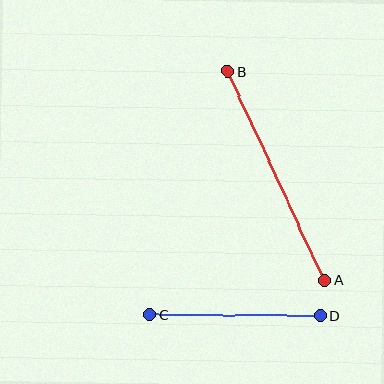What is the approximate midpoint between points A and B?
The midpoint is at approximately (276, 176) pixels.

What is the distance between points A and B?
The distance is approximately 230 pixels.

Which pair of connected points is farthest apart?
Points A and B are farthest apart.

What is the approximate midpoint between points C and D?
The midpoint is at approximately (235, 315) pixels.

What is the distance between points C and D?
The distance is approximately 170 pixels.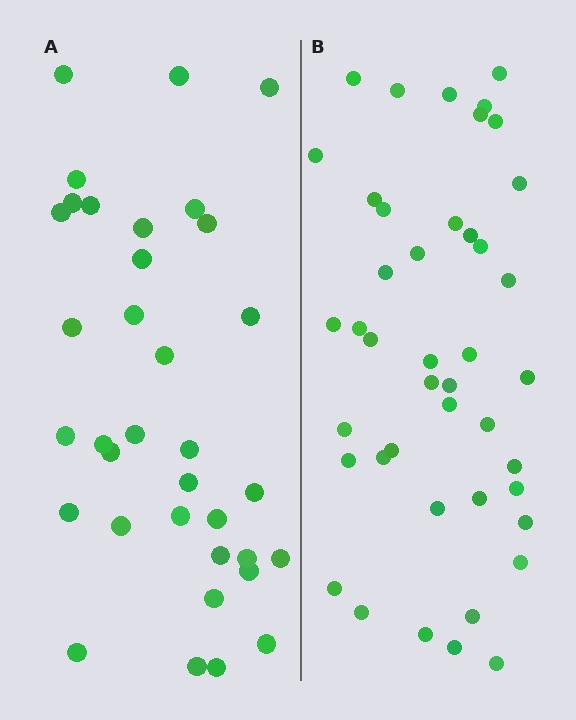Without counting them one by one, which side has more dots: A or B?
Region B (the right region) has more dots.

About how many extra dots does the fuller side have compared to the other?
Region B has roughly 8 or so more dots than region A.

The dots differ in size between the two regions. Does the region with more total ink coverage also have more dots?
No. Region A has more total ink coverage because its dots are larger, but region B actually contains more individual dots. Total area can be misleading — the number of items is what matters here.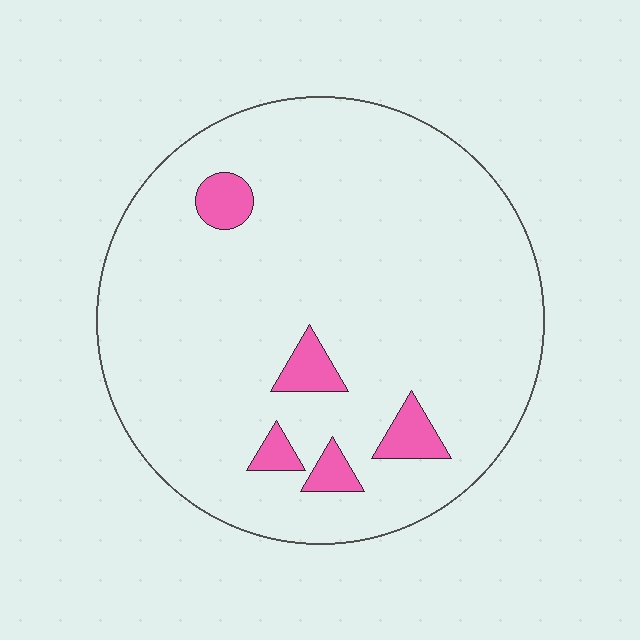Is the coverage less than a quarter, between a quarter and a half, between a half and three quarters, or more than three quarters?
Less than a quarter.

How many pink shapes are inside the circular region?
5.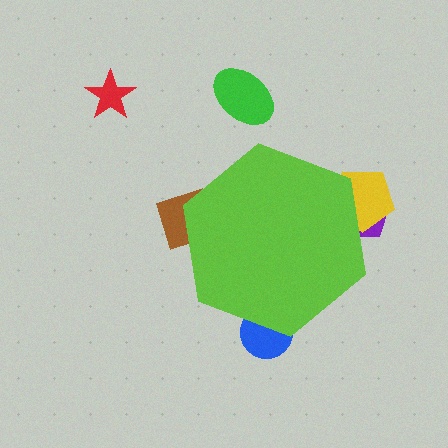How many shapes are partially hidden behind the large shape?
4 shapes are partially hidden.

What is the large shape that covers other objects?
A lime hexagon.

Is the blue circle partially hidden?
Yes, the blue circle is partially hidden behind the lime hexagon.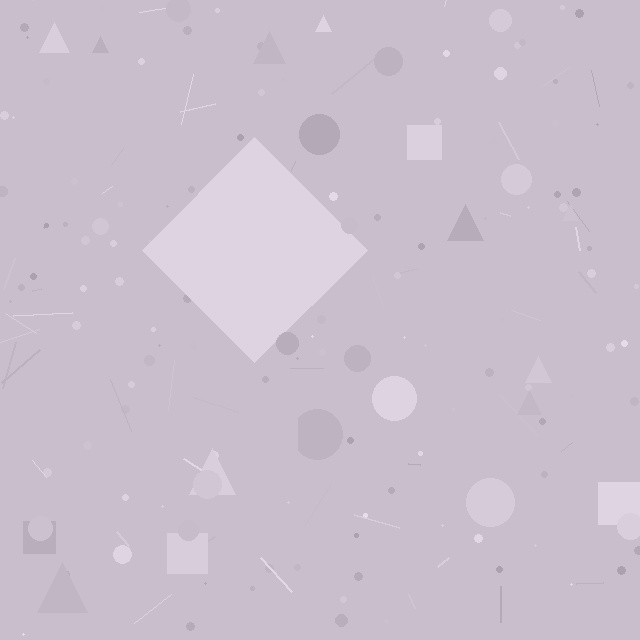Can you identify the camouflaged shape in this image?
The camouflaged shape is a diamond.